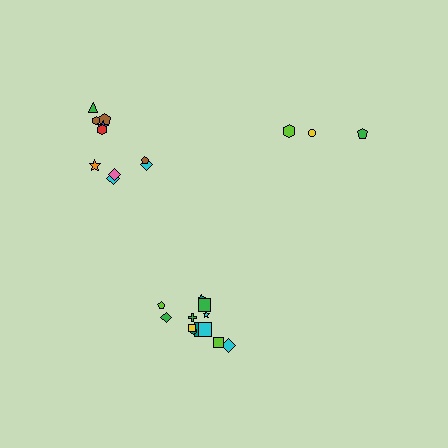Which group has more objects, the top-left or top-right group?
The top-left group.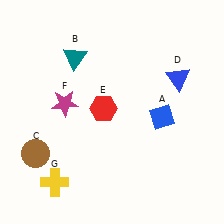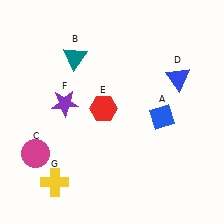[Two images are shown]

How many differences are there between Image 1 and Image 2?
There are 2 differences between the two images.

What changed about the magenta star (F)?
In Image 1, F is magenta. In Image 2, it changed to purple.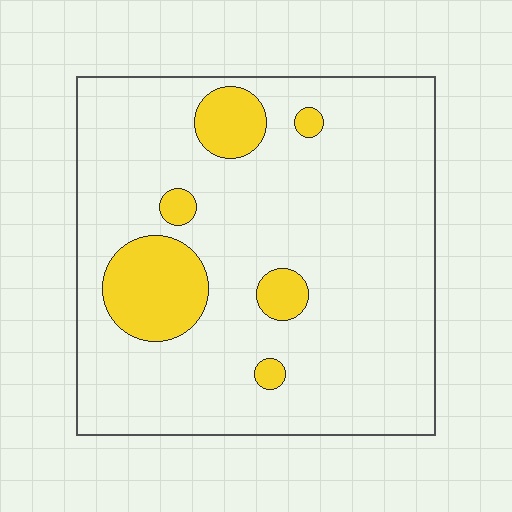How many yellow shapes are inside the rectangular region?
6.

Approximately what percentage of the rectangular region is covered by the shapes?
Approximately 15%.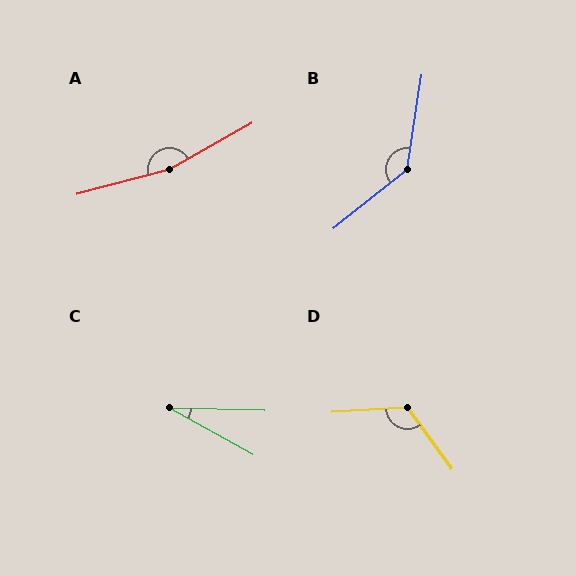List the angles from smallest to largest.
C (27°), D (123°), B (137°), A (165°).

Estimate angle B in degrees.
Approximately 137 degrees.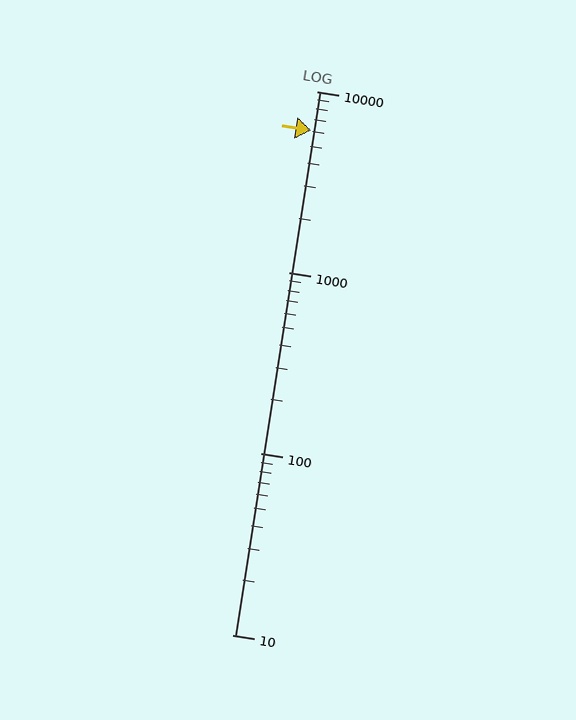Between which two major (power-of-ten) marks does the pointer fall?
The pointer is between 1000 and 10000.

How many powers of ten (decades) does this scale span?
The scale spans 3 decades, from 10 to 10000.